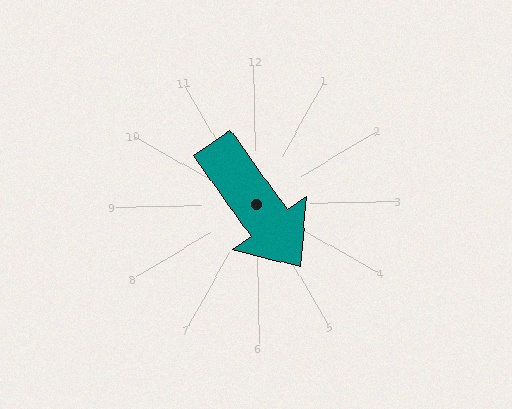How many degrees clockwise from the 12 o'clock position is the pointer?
Approximately 145 degrees.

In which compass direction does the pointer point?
Southeast.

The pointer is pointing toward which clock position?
Roughly 5 o'clock.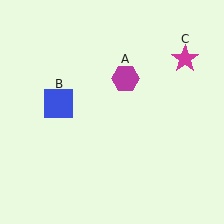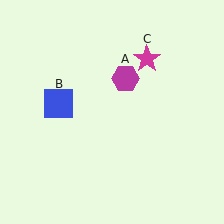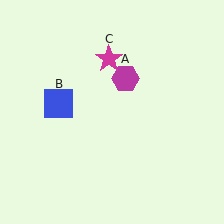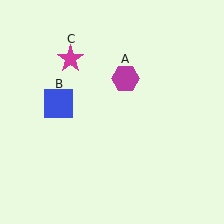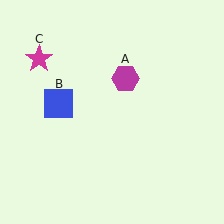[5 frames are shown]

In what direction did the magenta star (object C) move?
The magenta star (object C) moved left.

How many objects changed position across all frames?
1 object changed position: magenta star (object C).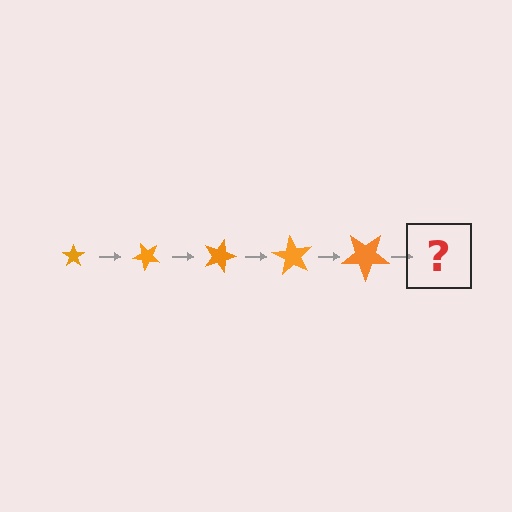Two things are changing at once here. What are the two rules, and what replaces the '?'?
The two rules are that the star grows larger each step and it rotates 45 degrees each step. The '?' should be a star, larger than the previous one and rotated 225 degrees from the start.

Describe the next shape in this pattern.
It should be a star, larger than the previous one and rotated 225 degrees from the start.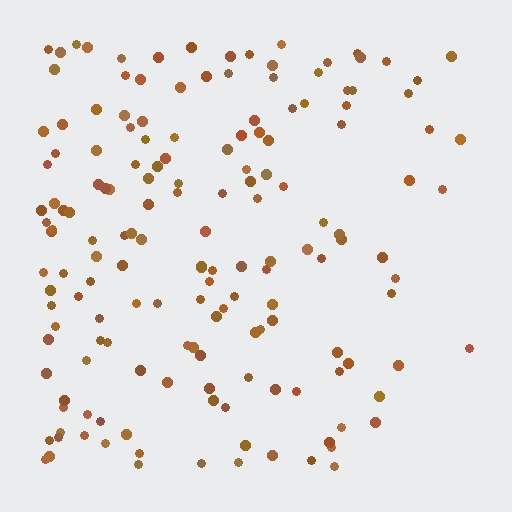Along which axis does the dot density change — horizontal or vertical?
Horizontal.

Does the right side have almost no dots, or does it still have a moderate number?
Still a moderate number, just noticeably fewer than the left.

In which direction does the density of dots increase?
From right to left, with the left side densest.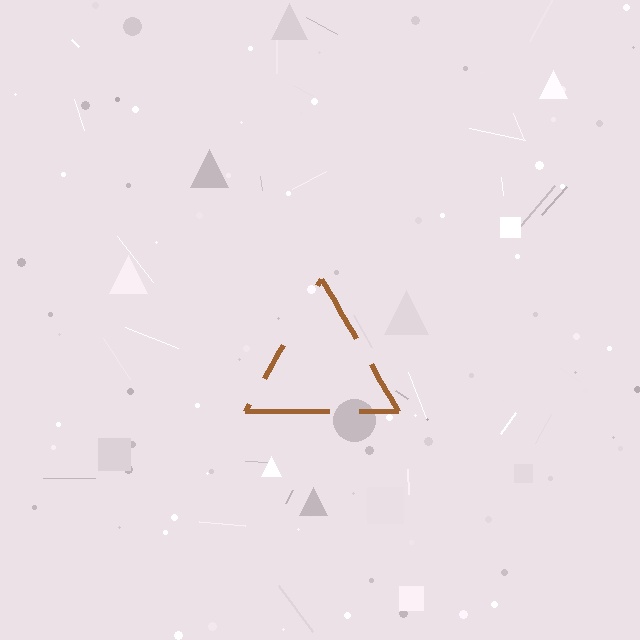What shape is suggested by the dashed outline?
The dashed outline suggests a triangle.